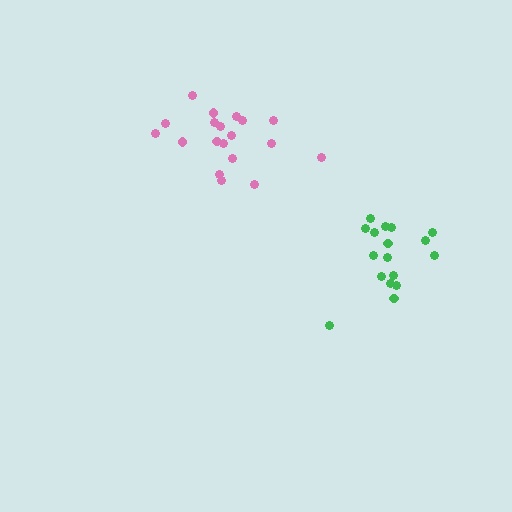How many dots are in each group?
Group 1: 17 dots, Group 2: 19 dots (36 total).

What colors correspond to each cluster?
The clusters are colored: green, pink.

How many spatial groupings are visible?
There are 2 spatial groupings.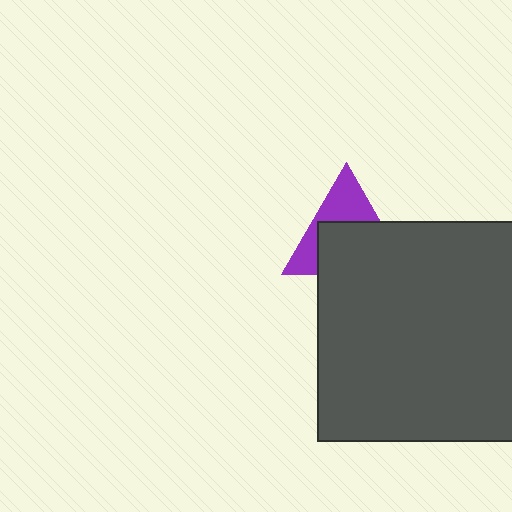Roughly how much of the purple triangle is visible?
A small part of it is visible (roughly 43%).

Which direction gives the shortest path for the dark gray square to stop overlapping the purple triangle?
Moving down gives the shortest separation.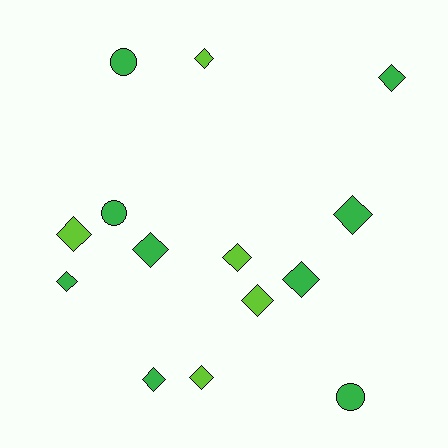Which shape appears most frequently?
Diamond, with 11 objects.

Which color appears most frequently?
Green, with 9 objects.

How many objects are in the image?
There are 14 objects.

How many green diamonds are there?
There are 6 green diamonds.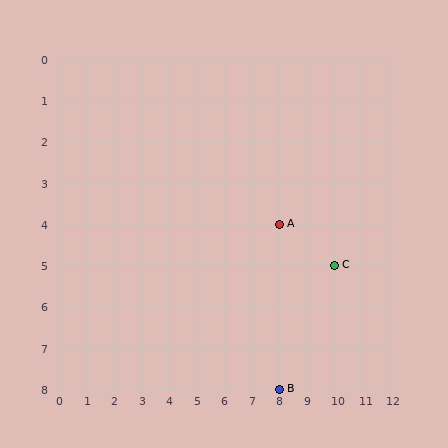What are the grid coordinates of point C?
Point C is at grid coordinates (10, 5).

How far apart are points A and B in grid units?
Points A and B are 4 rows apart.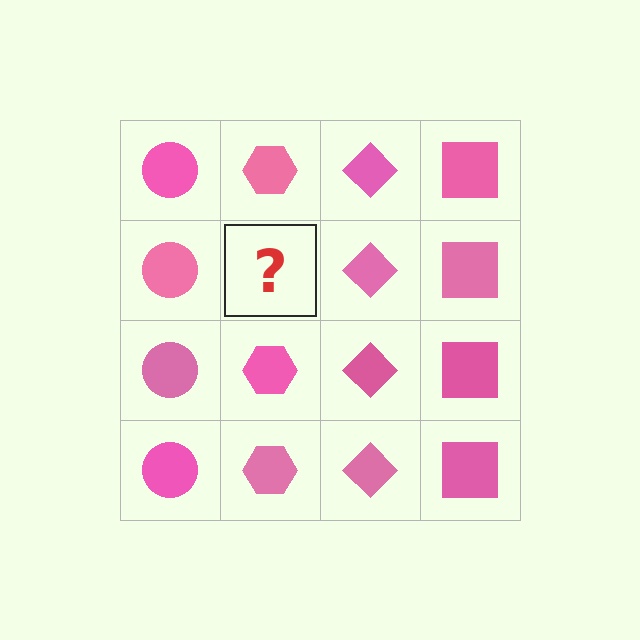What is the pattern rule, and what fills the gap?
The rule is that each column has a consistent shape. The gap should be filled with a pink hexagon.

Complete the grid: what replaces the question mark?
The question mark should be replaced with a pink hexagon.